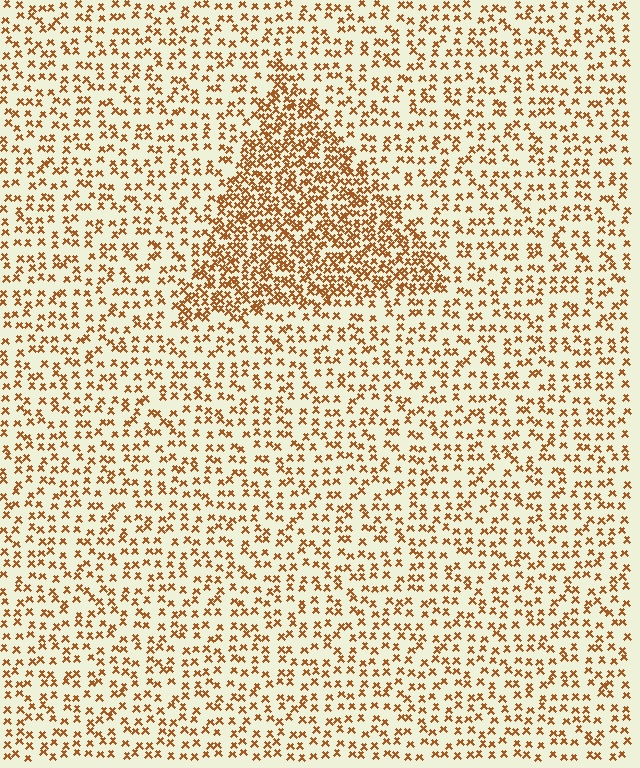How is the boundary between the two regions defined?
The boundary is defined by a change in element density (approximately 2.2x ratio). All elements are the same color, size, and shape.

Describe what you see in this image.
The image contains small brown elements arranged at two different densities. A triangle-shaped region is visible where the elements are more densely packed than the surrounding area.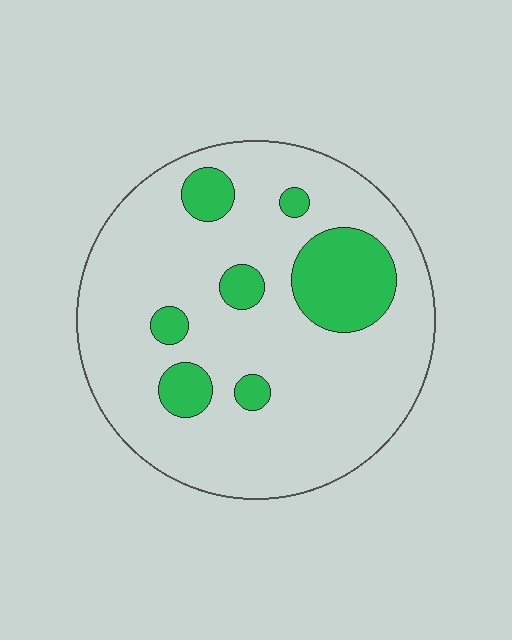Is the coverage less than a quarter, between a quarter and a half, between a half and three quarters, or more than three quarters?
Less than a quarter.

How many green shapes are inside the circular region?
7.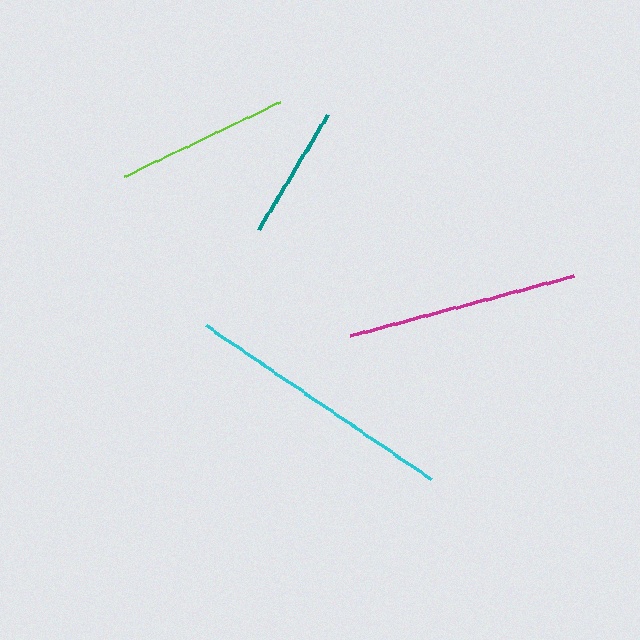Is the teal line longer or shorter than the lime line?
The lime line is longer than the teal line.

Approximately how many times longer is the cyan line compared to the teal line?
The cyan line is approximately 2.0 times the length of the teal line.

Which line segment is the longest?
The cyan line is the longest at approximately 272 pixels.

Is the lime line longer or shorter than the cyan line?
The cyan line is longer than the lime line.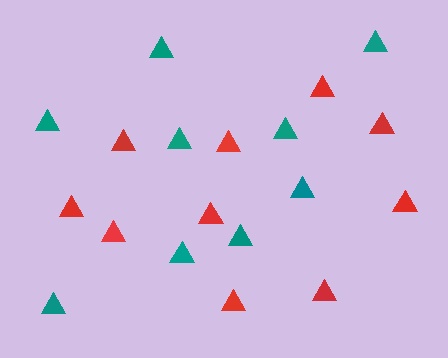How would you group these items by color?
There are 2 groups: one group of teal triangles (9) and one group of red triangles (10).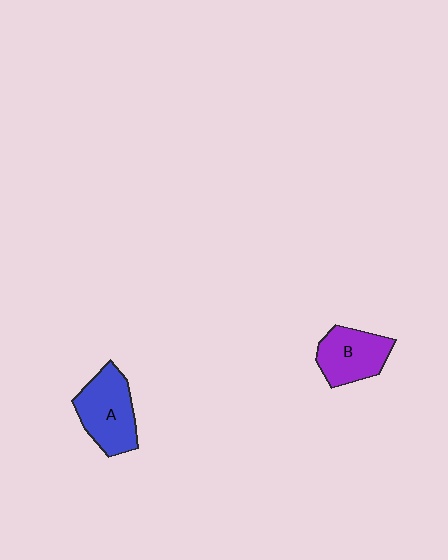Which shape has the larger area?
Shape A (blue).